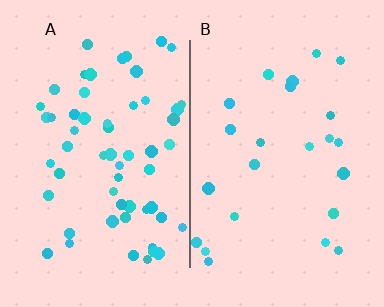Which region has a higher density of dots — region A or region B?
A (the left).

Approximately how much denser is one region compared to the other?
Approximately 2.4× — region A over region B.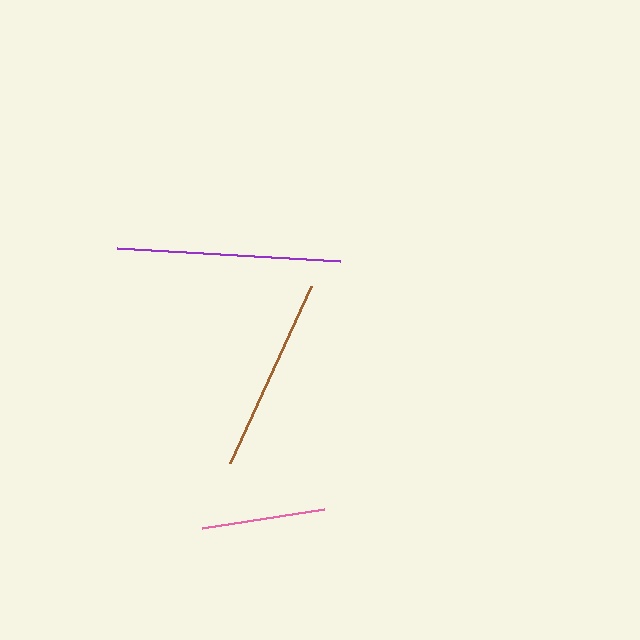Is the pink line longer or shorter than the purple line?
The purple line is longer than the pink line.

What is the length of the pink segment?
The pink segment is approximately 124 pixels long.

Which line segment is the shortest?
The pink line is the shortest at approximately 124 pixels.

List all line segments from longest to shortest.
From longest to shortest: purple, brown, pink.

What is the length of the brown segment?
The brown segment is approximately 195 pixels long.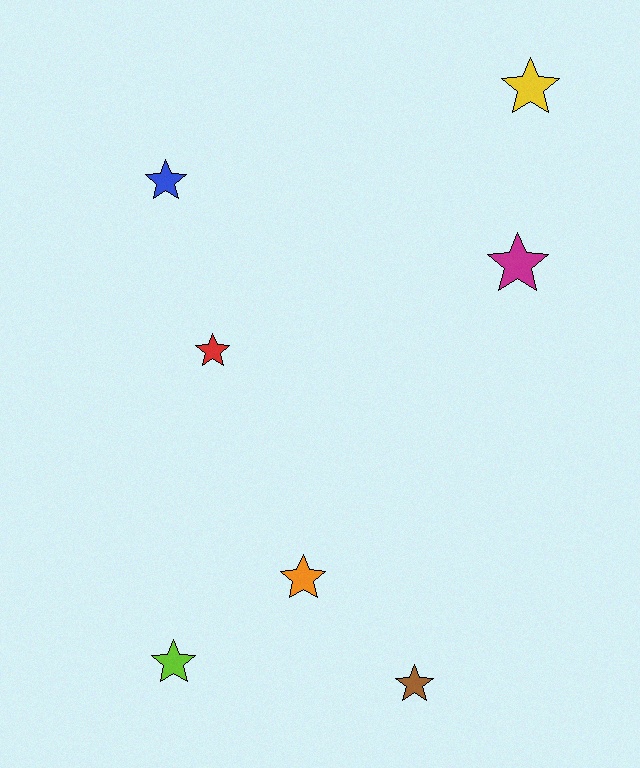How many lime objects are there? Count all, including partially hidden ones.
There is 1 lime object.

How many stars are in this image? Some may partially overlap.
There are 7 stars.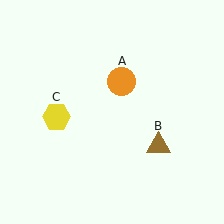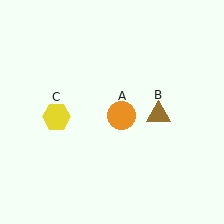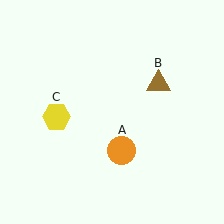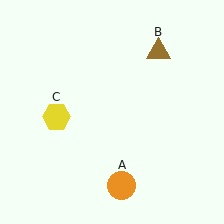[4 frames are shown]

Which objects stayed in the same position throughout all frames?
Yellow hexagon (object C) remained stationary.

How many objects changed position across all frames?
2 objects changed position: orange circle (object A), brown triangle (object B).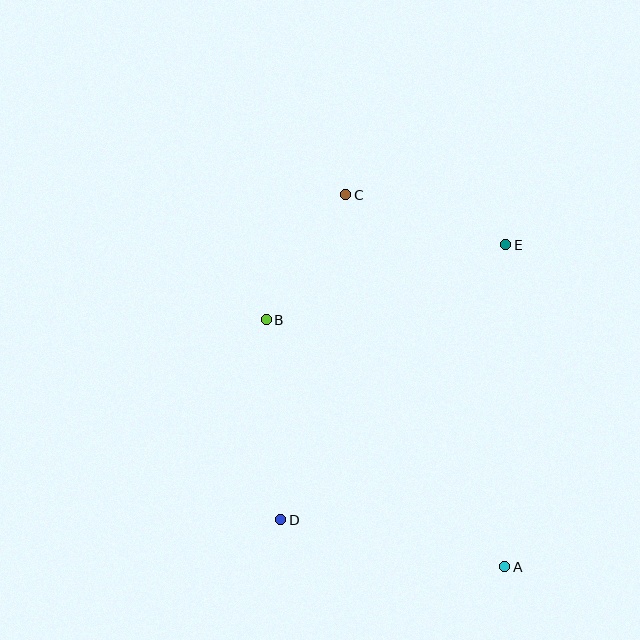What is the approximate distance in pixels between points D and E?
The distance between D and E is approximately 355 pixels.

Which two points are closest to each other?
Points B and C are closest to each other.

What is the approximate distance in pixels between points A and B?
The distance between A and B is approximately 343 pixels.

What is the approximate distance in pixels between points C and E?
The distance between C and E is approximately 168 pixels.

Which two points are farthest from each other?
Points A and C are farthest from each other.